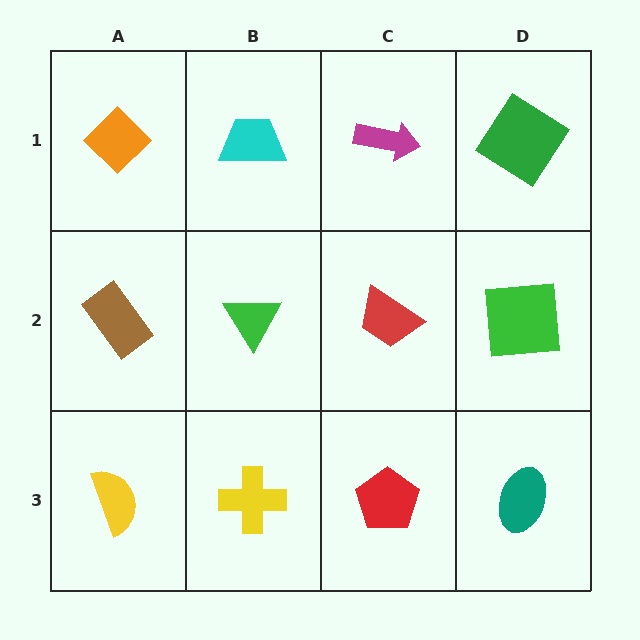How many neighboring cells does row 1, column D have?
2.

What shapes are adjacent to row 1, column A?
A brown rectangle (row 2, column A), a cyan trapezoid (row 1, column B).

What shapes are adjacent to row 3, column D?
A green square (row 2, column D), a red pentagon (row 3, column C).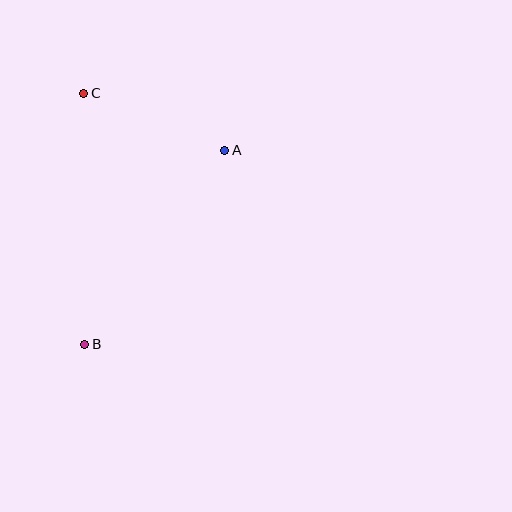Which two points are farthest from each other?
Points B and C are farthest from each other.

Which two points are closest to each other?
Points A and C are closest to each other.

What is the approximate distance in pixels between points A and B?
The distance between A and B is approximately 239 pixels.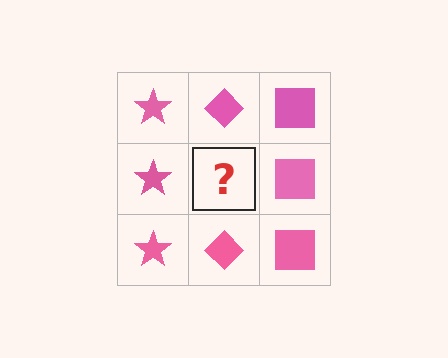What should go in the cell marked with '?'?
The missing cell should contain a pink diamond.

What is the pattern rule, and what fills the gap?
The rule is that each column has a consistent shape. The gap should be filled with a pink diamond.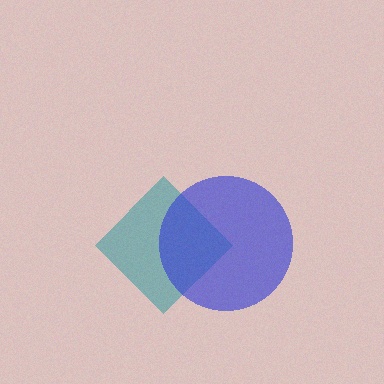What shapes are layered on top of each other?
The layered shapes are: a teal diamond, a blue circle.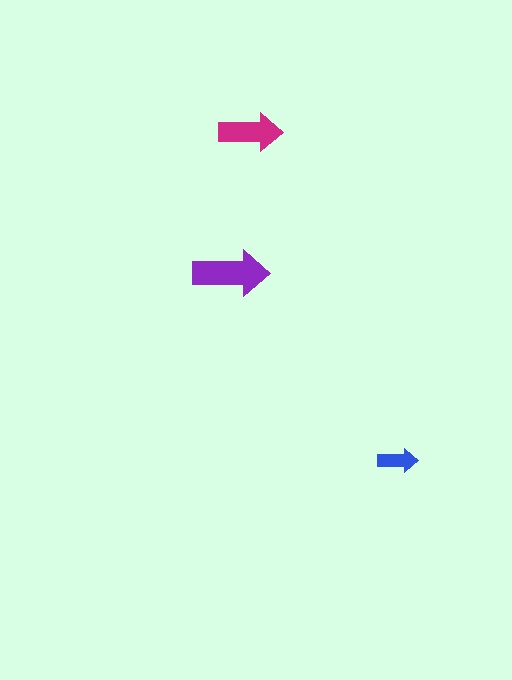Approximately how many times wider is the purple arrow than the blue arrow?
About 2 times wider.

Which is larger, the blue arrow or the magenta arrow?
The magenta one.